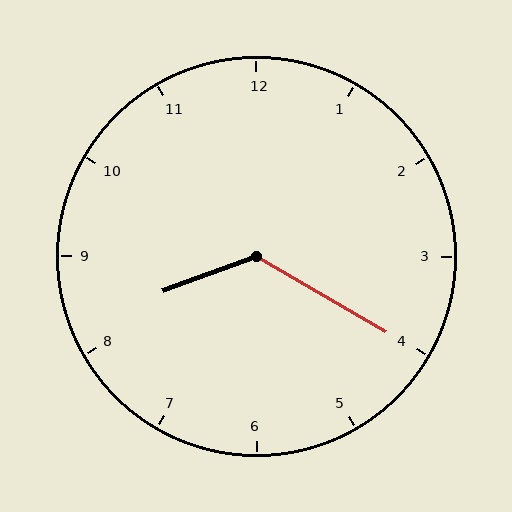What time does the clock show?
8:20.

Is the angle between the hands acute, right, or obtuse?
It is obtuse.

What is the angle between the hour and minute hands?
Approximately 130 degrees.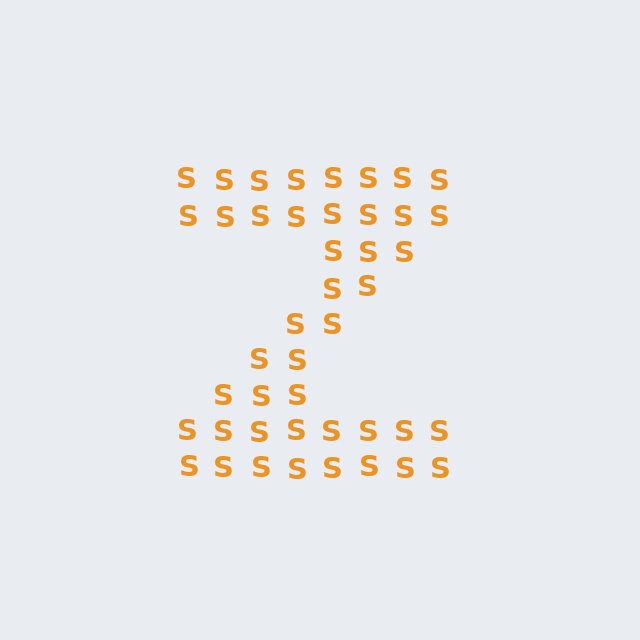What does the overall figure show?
The overall figure shows the letter Z.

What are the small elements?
The small elements are letter S's.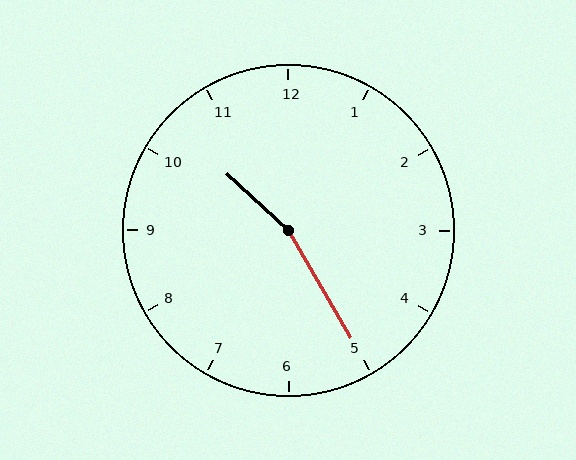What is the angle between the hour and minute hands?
Approximately 162 degrees.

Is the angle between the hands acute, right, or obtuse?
It is obtuse.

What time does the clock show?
10:25.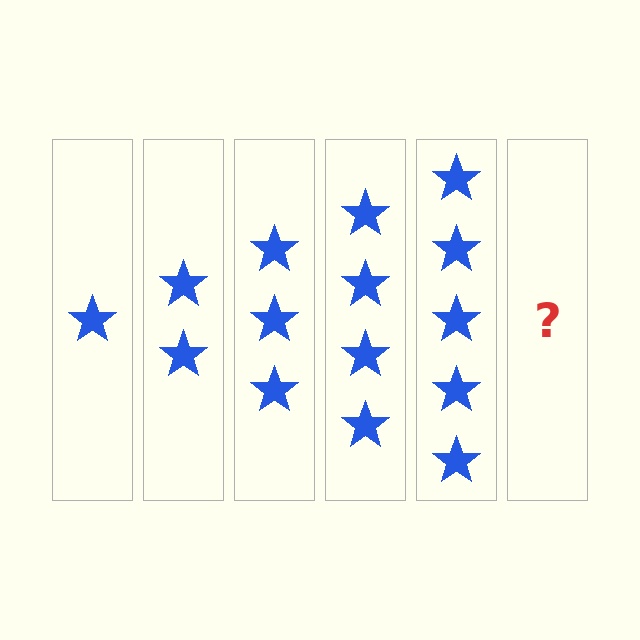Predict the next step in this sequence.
The next step is 6 stars.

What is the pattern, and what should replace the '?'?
The pattern is that each step adds one more star. The '?' should be 6 stars.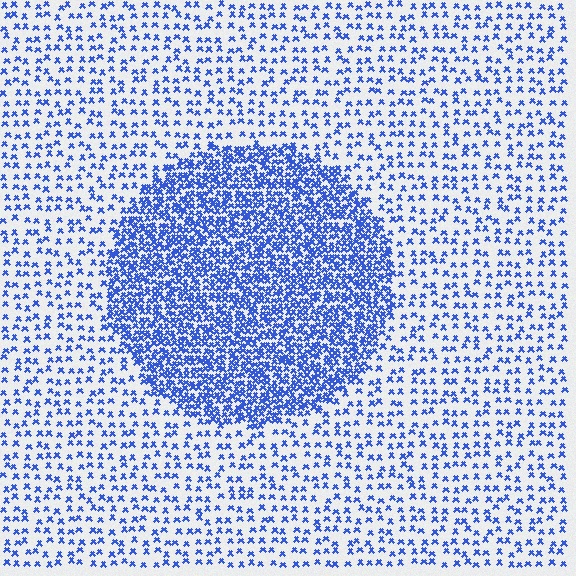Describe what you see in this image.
The image contains small blue elements arranged at two different densities. A circle-shaped region is visible where the elements are more densely packed than the surrounding area.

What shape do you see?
I see a circle.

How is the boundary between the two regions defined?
The boundary is defined by a change in element density (approximately 2.9x ratio). All elements are the same color, size, and shape.